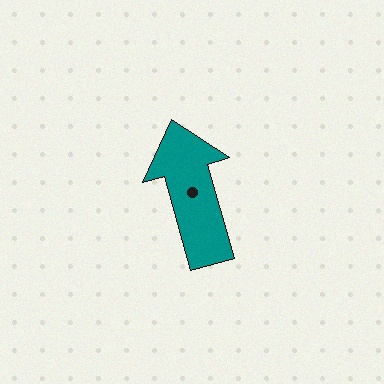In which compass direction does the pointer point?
North.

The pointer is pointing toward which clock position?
Roughly 11 o'clock.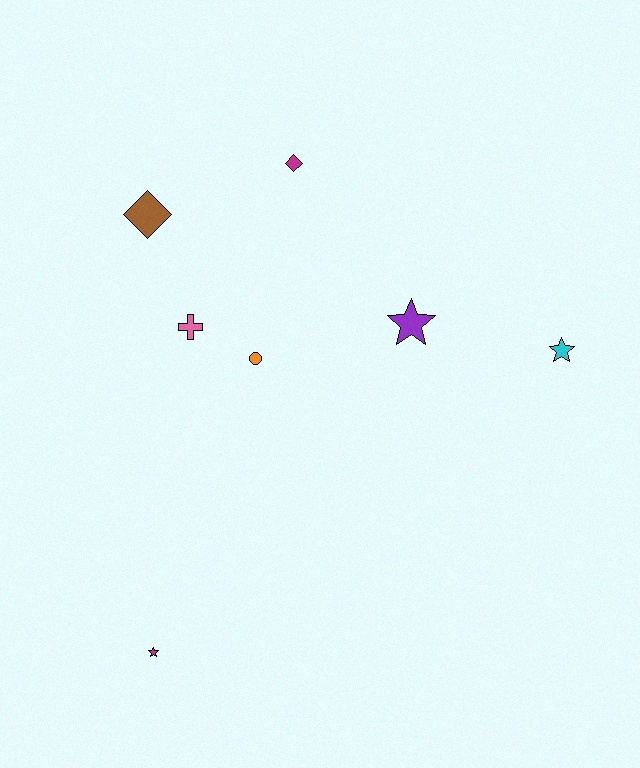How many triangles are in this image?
There are no triangles.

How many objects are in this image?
There are 7 objects.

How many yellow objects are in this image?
There are no yellow objects.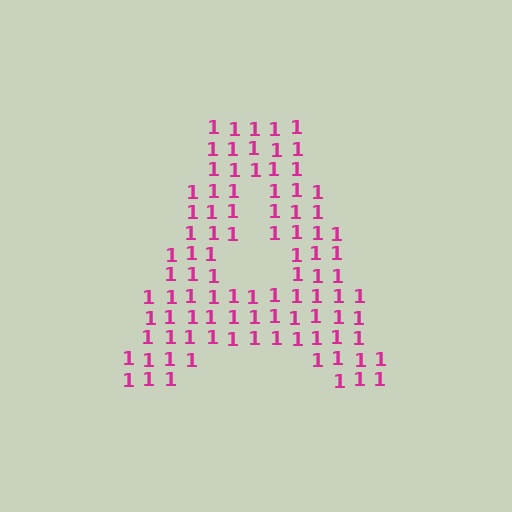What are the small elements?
The small elements are digit 1's.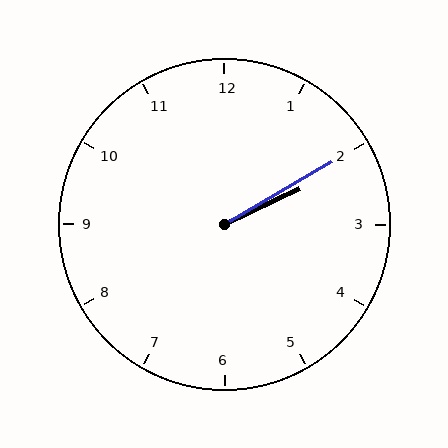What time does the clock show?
2:10.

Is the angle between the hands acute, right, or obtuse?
It is acute.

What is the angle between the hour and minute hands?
Approximately 5 degrees.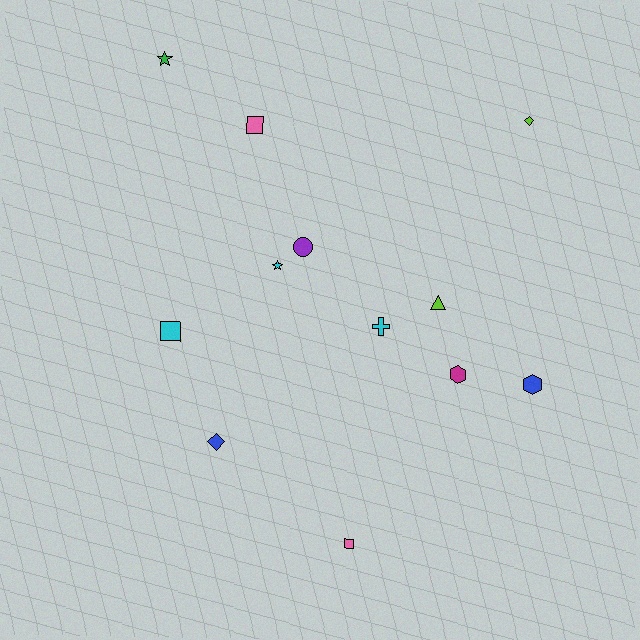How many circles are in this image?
There is 1 circle.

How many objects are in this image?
There are 12 objects.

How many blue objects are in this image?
There are 2 blue objects.